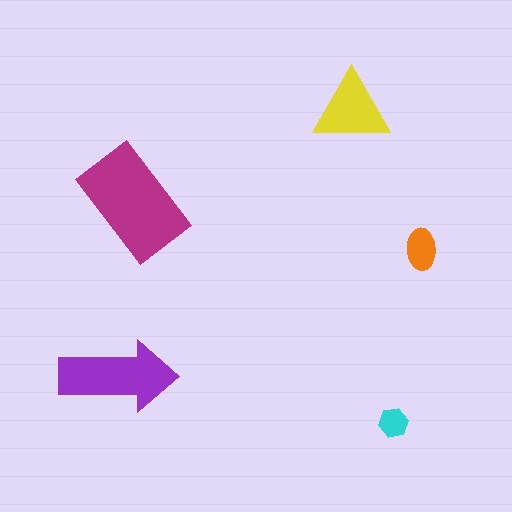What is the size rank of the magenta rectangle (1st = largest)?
1st.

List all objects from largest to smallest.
The magenta rectangle, the purple arrow, the yellow triangle, the orange ellipse, the cyan hexagon.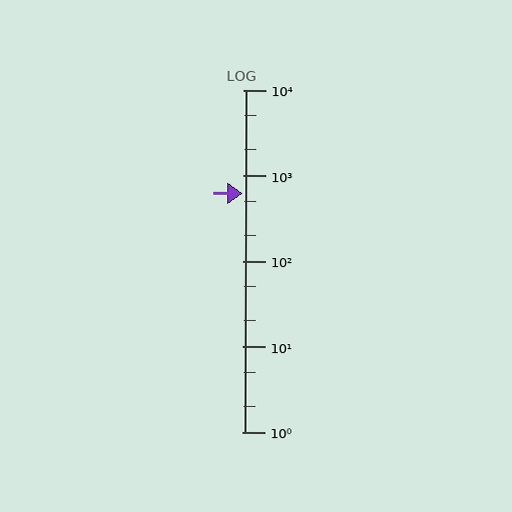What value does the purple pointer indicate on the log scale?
The pointer indicates approximately 610.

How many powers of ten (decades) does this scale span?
The scale spans 4 decades, from 1 to 10000.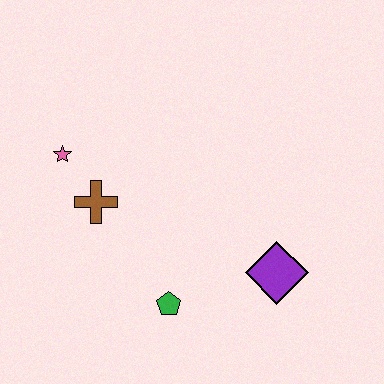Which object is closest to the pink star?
The brown cross is closest to the pink star.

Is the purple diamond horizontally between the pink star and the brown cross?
No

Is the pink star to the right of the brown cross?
No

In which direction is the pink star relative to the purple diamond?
The pink star is to the left of the purple diamond.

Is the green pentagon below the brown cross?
Yes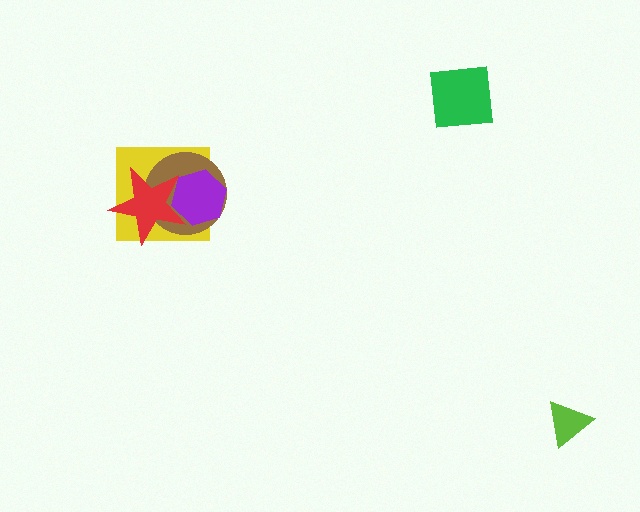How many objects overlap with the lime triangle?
0 objects overlap with the lime triangle.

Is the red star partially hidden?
No, no other shape covers it.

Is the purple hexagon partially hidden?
Yes, it is partially covered by another shape.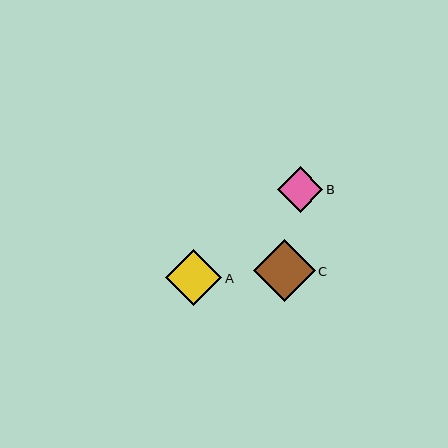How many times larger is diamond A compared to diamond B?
Diamond A is approximately 1.2 times the size of diamond B.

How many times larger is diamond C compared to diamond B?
Diamond C is approximately 1.4 times the size of diamond B.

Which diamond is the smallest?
Diamond B is the smallest with a size of approximately 46 pixels.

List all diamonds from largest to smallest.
From largest to smallest: C, A, B.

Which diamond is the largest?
Diamond C is the largest with a size of approximately 62 pixels.